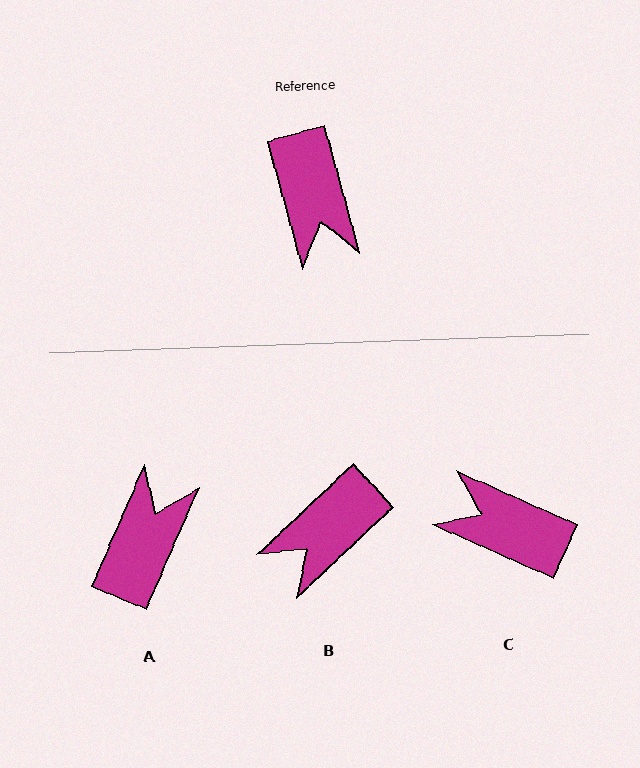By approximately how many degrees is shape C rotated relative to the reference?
Approximately 130 degrees clockwise.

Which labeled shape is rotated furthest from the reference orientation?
A, about 141 degrees away.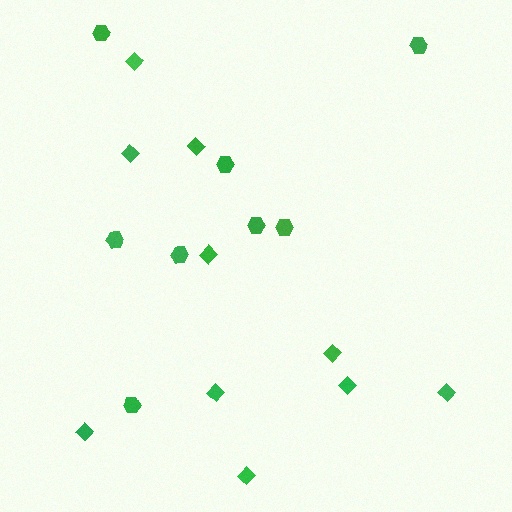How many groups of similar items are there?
There are 2 groups: one group of diamonds (10) and one group of hexagons (8).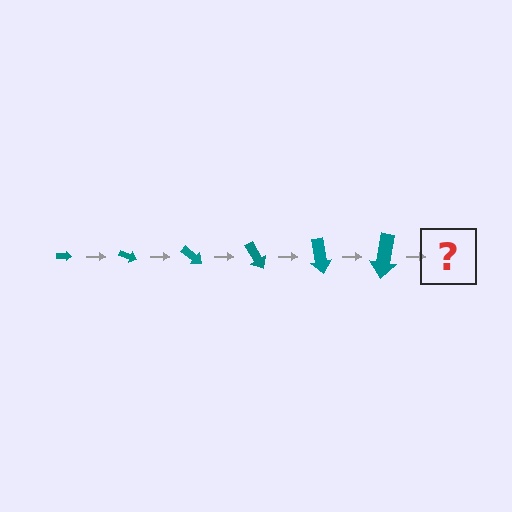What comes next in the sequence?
The next element should be an arrow, larger than the previous one and rotated 120 degrees from the start.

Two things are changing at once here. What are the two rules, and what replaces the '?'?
The two rules are that the arrow grows larger each step and it rotates 20 degrees each step. The '?' should be an arrow, larger than the previous one and rotated 120 degrees from the start.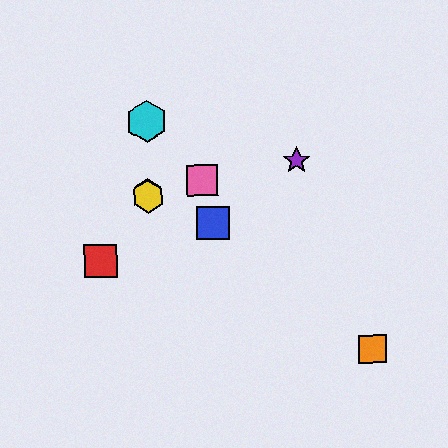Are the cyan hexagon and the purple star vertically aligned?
No, the cyan hexagon is at x≈147 and the purple star is at x≈296.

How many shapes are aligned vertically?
3 shapes (the green hexagon, the yellow hexagon, the cyan hexagon) are aligned vertically.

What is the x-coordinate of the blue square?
The blue square is at x≈213.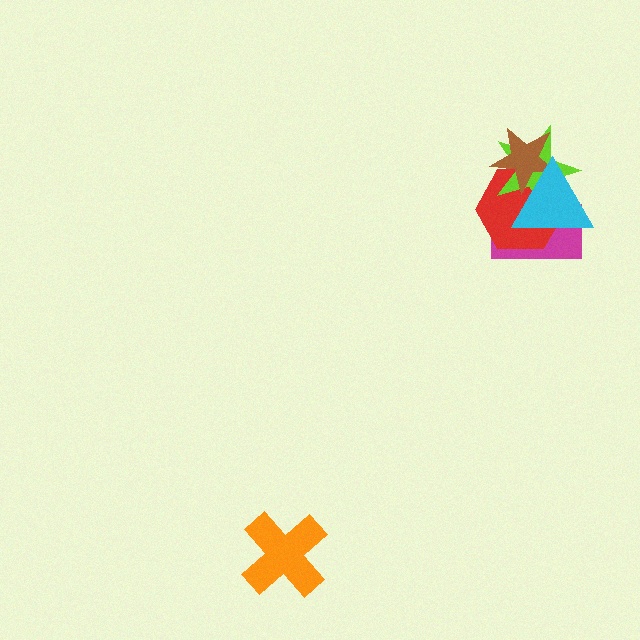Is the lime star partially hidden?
Yes, it is partially covered by another shape.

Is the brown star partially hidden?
Yes, it is partially covered by another shape.